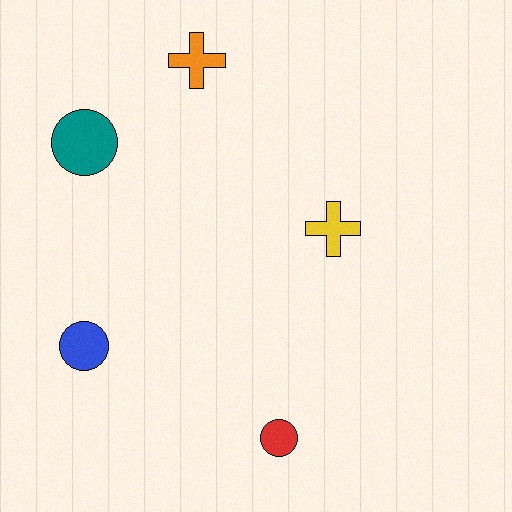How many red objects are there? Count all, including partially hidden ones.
There is 1 red object.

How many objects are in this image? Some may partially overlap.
There are 5 objects.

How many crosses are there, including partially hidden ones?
There are 2 crosses.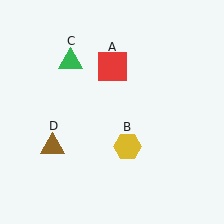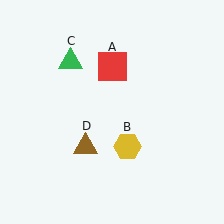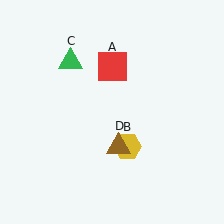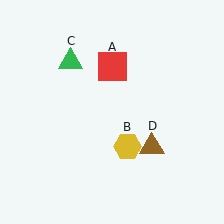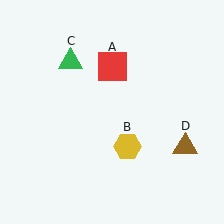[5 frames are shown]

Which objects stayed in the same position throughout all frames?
Red square (object A) and yellow hexagon (object B) and green triangle (object C) remained stationary.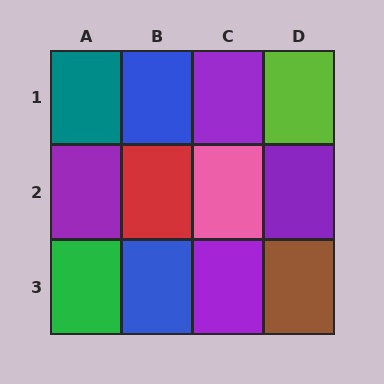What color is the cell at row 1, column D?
Lime.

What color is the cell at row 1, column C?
Purple.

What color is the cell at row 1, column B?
Blue.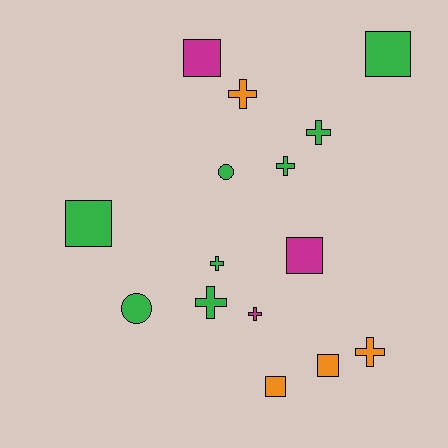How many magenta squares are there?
There are 2 magenta squares.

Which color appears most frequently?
Green, with 8 objects.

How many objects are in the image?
There are 15 objects.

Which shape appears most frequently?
Cross, with 7 objects.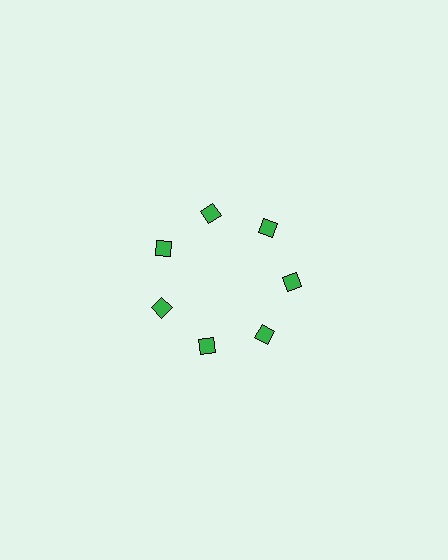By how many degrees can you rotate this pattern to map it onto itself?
The pattern maps onto itself every 51 degrees of rotation.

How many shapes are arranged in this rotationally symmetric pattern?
There are 7 shapes, arranged in 7 groups of 1.